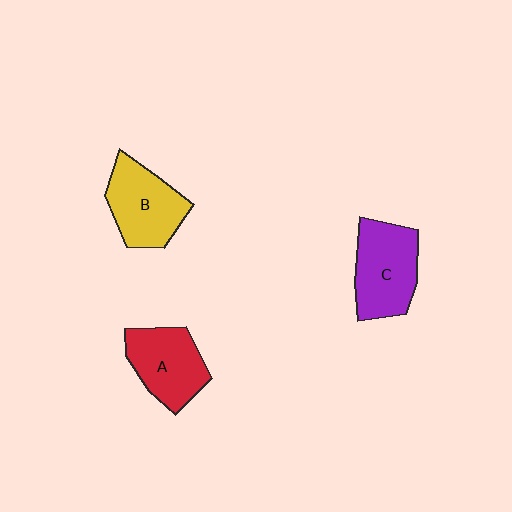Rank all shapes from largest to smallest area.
From largest to smallest: C (purple), B (yellow), A (red).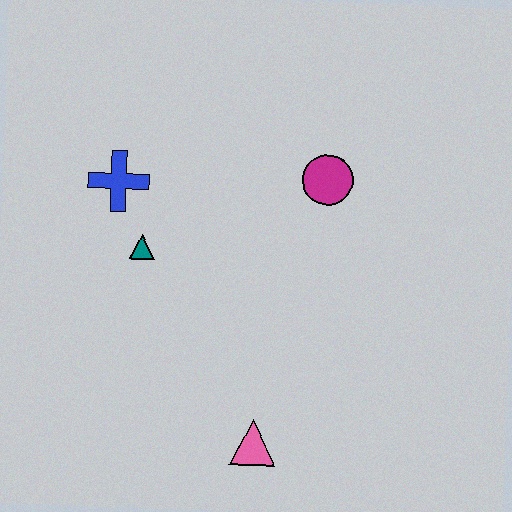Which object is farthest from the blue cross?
The pink triangle is farthest from the blue cross.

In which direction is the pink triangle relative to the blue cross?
The pink triangle is below the blue cross.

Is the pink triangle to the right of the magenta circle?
No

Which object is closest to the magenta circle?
The teal triangle is closest to the magenta circle.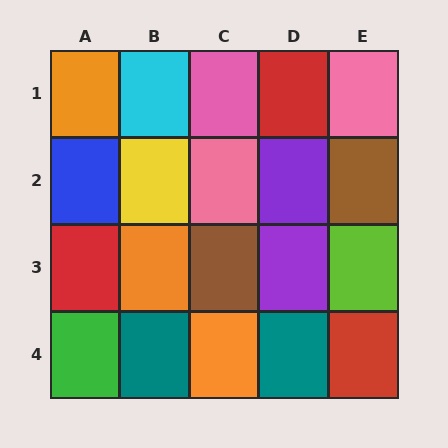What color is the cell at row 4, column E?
Red.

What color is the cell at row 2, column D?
Purple.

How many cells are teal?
2 cells are teal.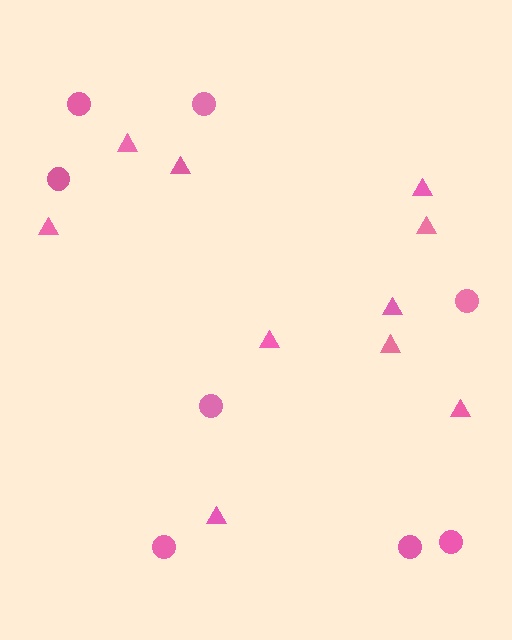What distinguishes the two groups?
There are 2 groups: one group of circles (8) and one group of triangles (10).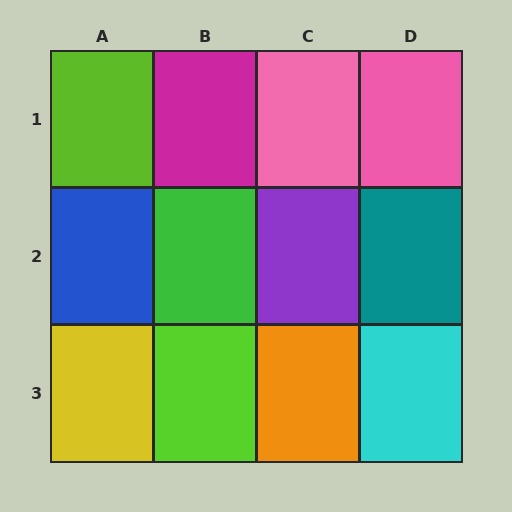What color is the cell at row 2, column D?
Teal.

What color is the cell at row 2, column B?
Green.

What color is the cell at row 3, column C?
Orange.